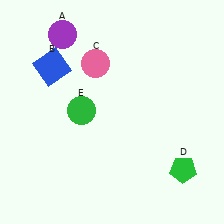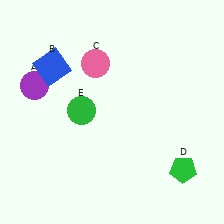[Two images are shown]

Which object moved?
The purple circle (A) moved down.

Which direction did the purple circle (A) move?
The purple circle (A) moved down.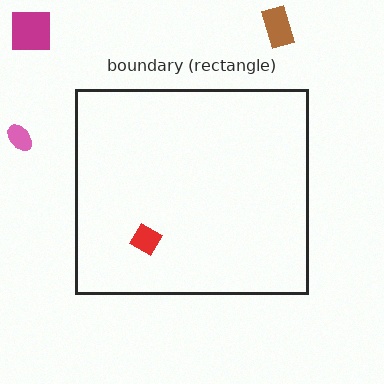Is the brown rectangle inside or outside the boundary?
Outside.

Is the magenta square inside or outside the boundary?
Outside.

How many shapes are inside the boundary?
1 inside, 3 outside.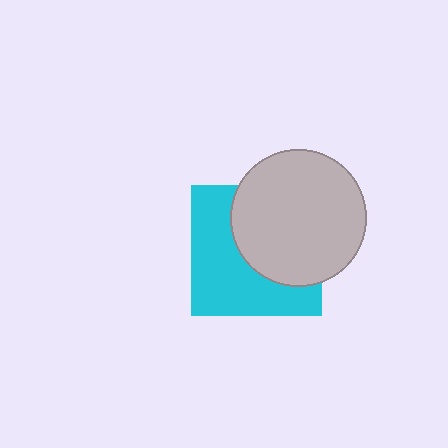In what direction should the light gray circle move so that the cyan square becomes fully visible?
The light gray circle should move toward the upper-right. That is the shortest direction to clear the overlap and leave the cyan square fully visible.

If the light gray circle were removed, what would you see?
You would see the complete cyan square.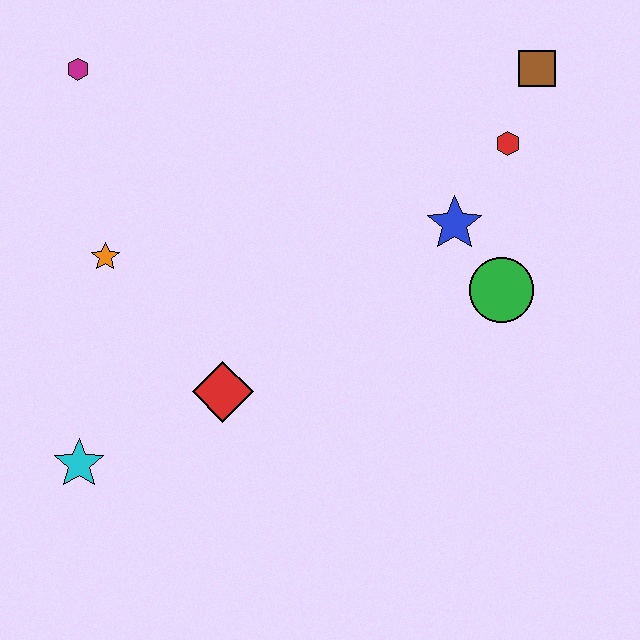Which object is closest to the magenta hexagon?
The orange star is closest to the magenta hexagon.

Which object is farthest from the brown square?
The cyan star is farthest from the brown square.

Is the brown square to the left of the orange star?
No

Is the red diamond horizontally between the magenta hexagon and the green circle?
Yes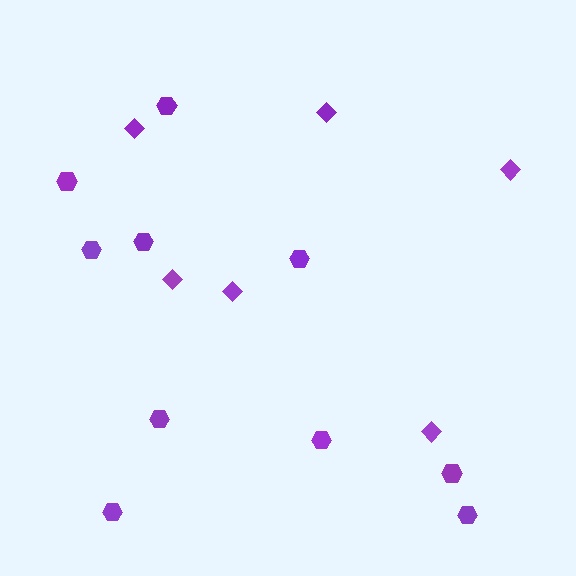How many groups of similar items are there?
There are 2 groups: one group of hexagons (10) and one group of diamonds (6).